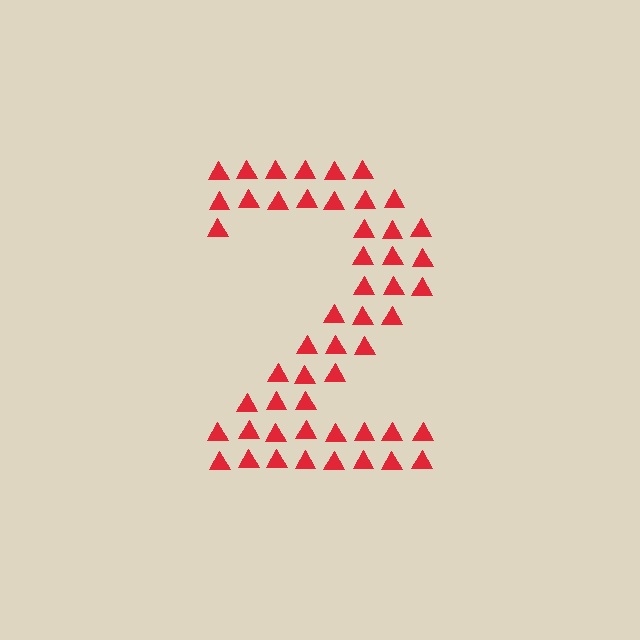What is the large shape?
The large shape is the digit 2.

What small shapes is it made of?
It is made of small triangles.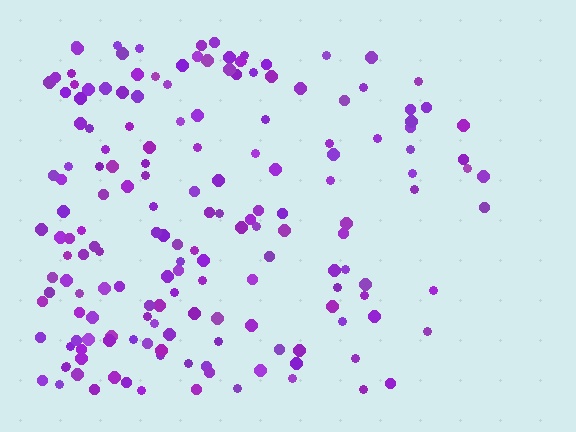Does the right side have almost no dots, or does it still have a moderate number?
Still a moderate number, just noticeably fewer than the left.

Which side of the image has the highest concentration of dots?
The left.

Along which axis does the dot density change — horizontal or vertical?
Horizontal.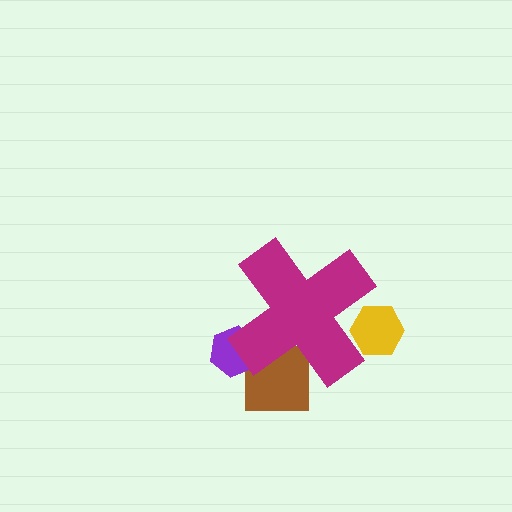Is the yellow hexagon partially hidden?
Yes, the yellow hexagon is partially hidden behind the magenta cross.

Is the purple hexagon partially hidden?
Yes, the purple hexagon is partially hidden behind the magenta cross.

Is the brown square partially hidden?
Yes, the brown square is partially hidden behind the magenta cross.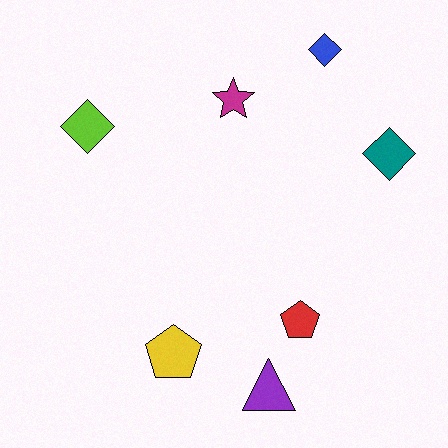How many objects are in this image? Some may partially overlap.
There are 7 objects.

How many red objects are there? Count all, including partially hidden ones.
There is 1 red object.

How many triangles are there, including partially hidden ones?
There is 1 triangle.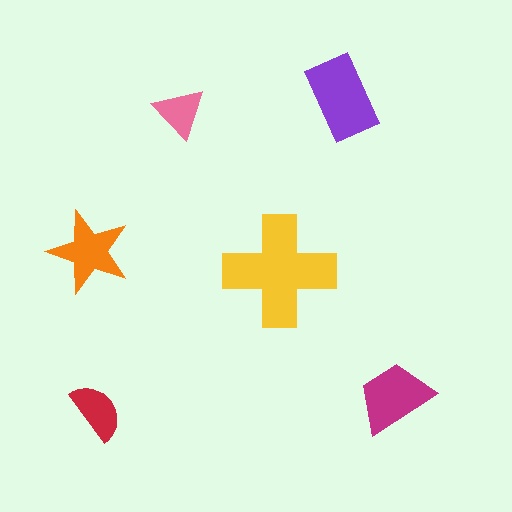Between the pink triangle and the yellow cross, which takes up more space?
The yellow cross.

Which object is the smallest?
The pink triangle.